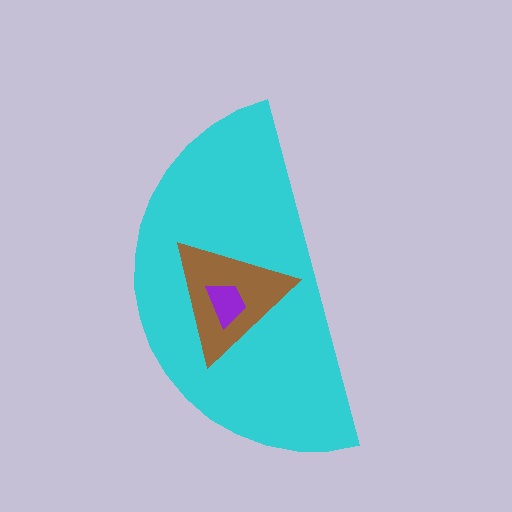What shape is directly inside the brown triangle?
The purple trapezoid.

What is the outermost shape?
The cyan semicircle.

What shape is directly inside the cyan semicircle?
The brown triangle.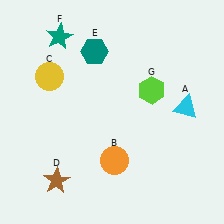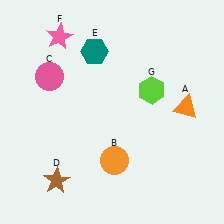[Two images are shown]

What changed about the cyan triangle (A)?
In Image 1, A is cyan. In Image 2, it changed to orange.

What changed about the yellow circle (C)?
In Image 1, C is yellow. In Image 2, it changed to pink.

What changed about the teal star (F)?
In Image 1, F is teal. In Image 2, it changed to pink.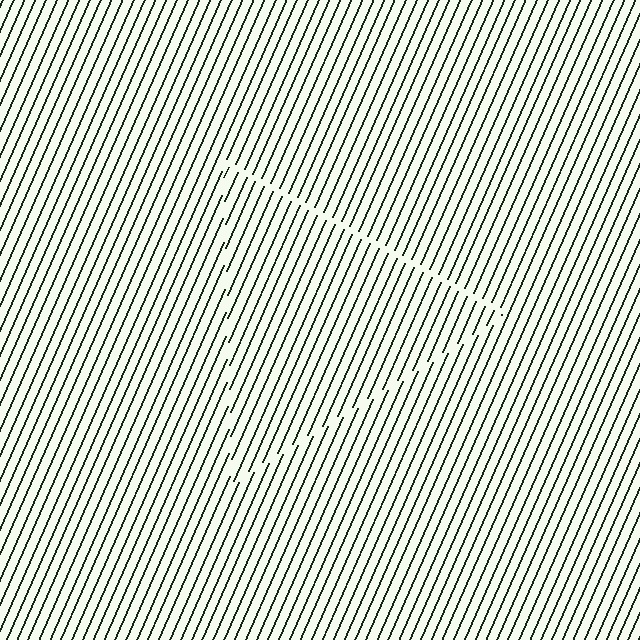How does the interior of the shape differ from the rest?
The interior of the shape contains the same grating, shifted by half a period — the contour is defined by the phase discontinuity where line-ends from the inner and outer gratings abut.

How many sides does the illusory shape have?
3 sides — the line-ends trace a triangle.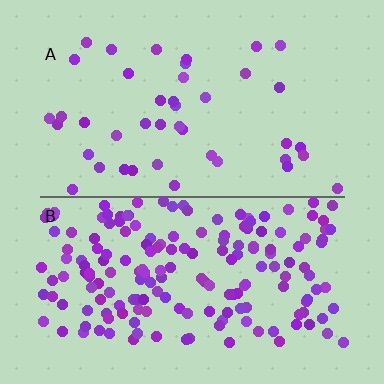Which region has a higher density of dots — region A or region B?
B (the bottom).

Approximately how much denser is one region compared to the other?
Approximately 4.2× — region B over region A.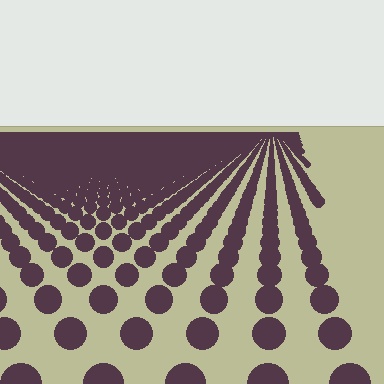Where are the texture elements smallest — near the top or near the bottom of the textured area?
Near the top.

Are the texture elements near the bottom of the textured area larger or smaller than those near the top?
Larger. Near the bottom, elements are closer to the viewer and appear at a bigger on-screen size.